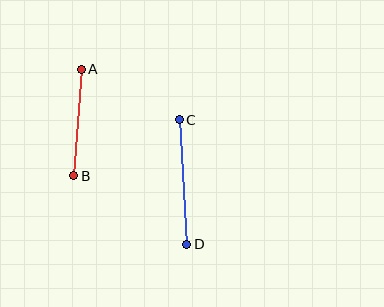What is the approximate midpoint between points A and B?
The midpoint is at approximately (78, 123) pixels.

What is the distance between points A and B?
The distance is approximately 107 pixels.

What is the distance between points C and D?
The distance is approximately 125 pixels.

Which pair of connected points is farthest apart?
Points C and D are farthest apart.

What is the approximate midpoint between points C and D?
The midpoint is at approximately (183, 182) pixels.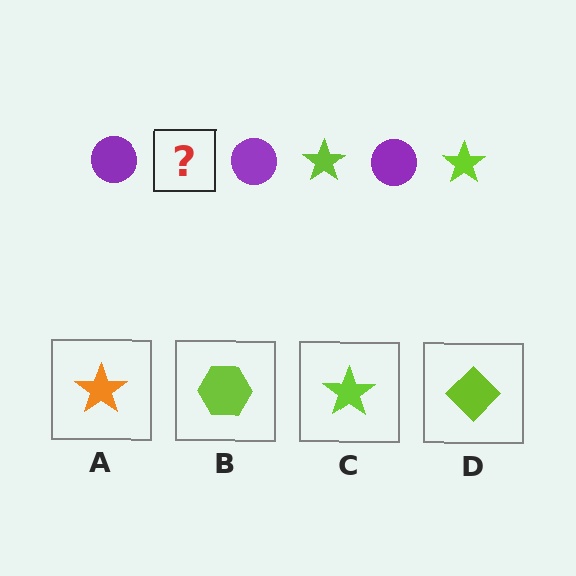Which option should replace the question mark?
Option C.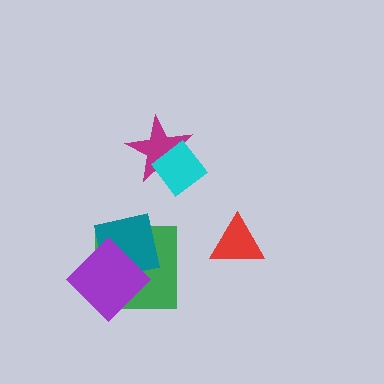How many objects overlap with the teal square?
2 objects overlap with the teal square.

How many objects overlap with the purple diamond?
2 objects overlap with the purple diamond.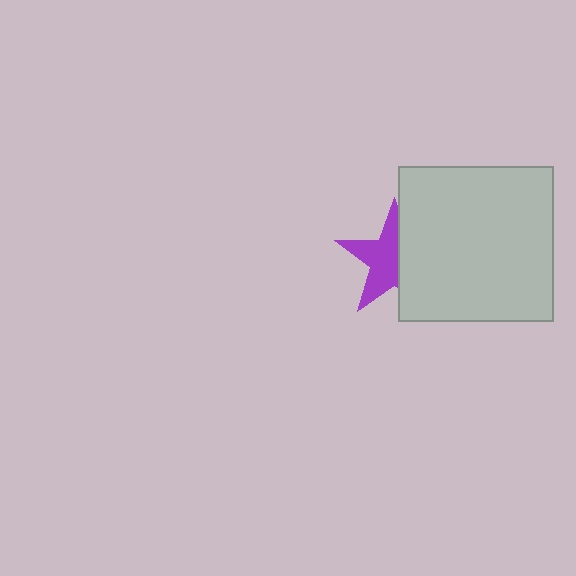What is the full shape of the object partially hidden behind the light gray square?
The partially hidden object is a purple star.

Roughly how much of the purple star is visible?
About half of it is visible (roughly 56%).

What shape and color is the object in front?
The object in front is a light gray square.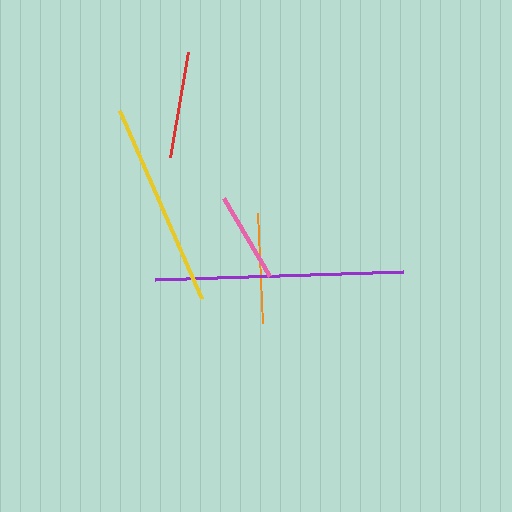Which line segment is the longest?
The purple line is the longest at approximately 248 pixels.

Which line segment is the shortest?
The pink line is the shortest at approximately 90 pixels.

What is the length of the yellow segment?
The yellow segment is approximately 205 pixels long.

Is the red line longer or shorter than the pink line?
The red line is longer than the pink line.